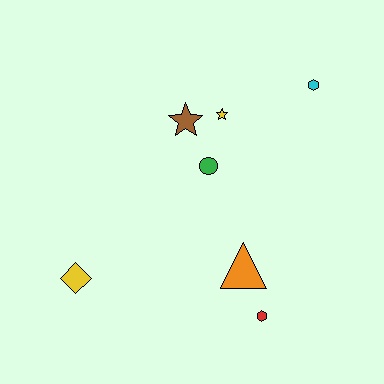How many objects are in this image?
There are 7 objects.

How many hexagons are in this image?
There are 2 hexagons.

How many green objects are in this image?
There is 1 green object.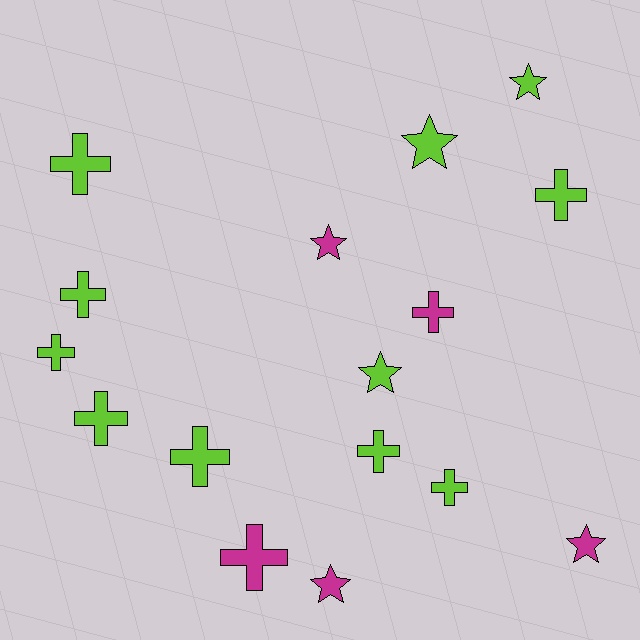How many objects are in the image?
There are 16 objects.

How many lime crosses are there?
There are 8 lime crosses.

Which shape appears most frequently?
Cross, with 10 objects.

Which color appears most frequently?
Lime, with 11 objects.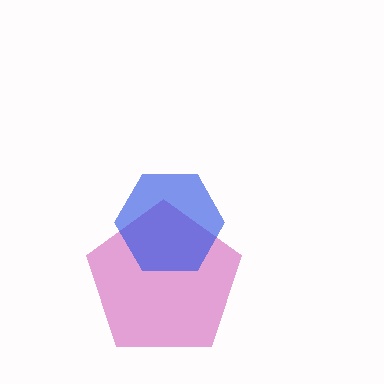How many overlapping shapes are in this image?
There are 2 overlapping shapes in the image.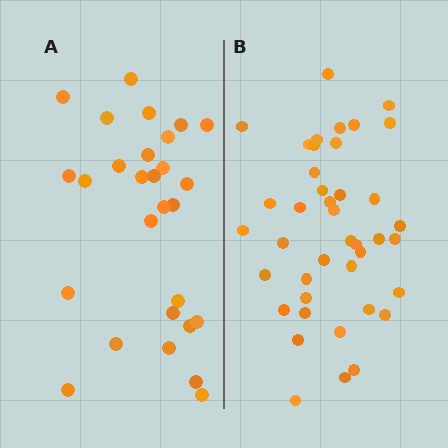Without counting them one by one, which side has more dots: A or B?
Region B (the right region) has more dots.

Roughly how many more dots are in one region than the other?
Region B has approximately 15 more dots than region A.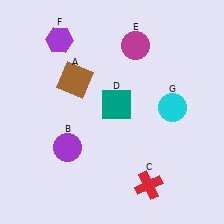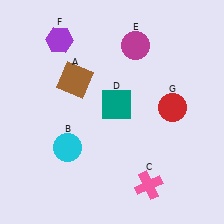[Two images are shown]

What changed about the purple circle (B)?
In Image 1, B is purple. In Image 2, it changed to cyan.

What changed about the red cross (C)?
In Image 1, C is red. In Image 2, it changed to pink.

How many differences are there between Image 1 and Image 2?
There are 3 differences between the two images.